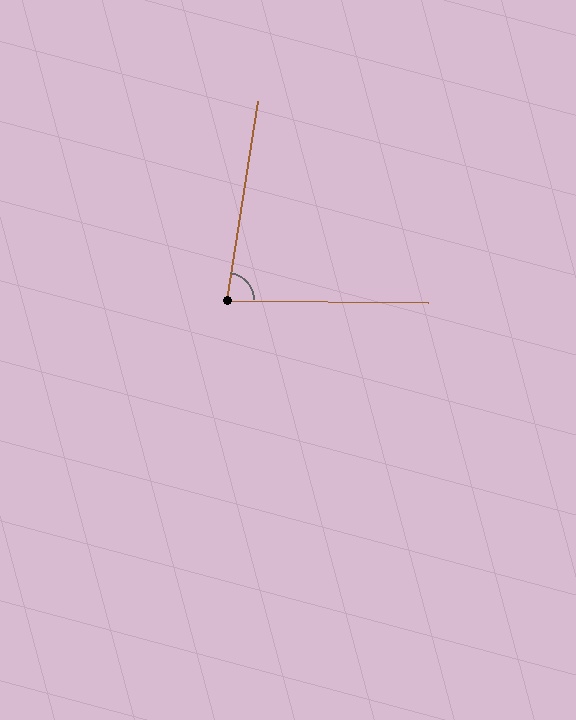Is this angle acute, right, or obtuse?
It is acute.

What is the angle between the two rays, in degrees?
Approximately 82 degrees.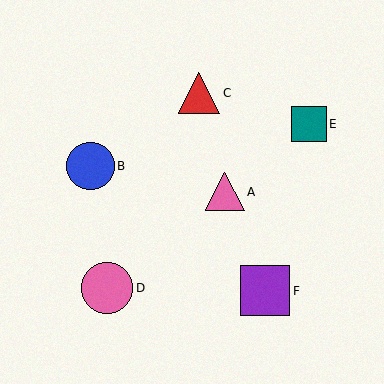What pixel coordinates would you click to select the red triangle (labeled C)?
Click at (199, 93) to select the red triangle C.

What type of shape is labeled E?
Shape E is a teal square.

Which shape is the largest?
The pink circle (labeled D) is the largest.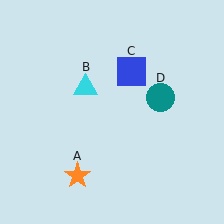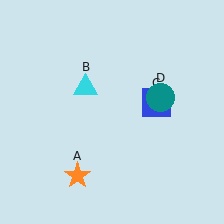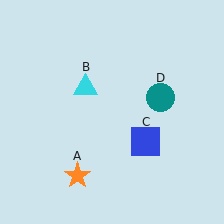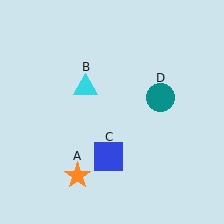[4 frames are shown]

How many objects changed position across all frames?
1 object changed position: blue square (object C).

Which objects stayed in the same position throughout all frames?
Orange star (object A) and cyan triangle (object B) and teal circle (object D) remained stationary.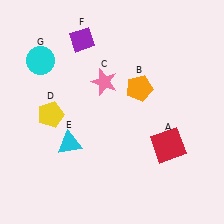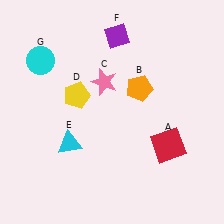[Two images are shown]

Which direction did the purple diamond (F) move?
The purple diamond (F) moved right.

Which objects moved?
The objects that moved are: the yellow pentagon (D), the purple diamond (F).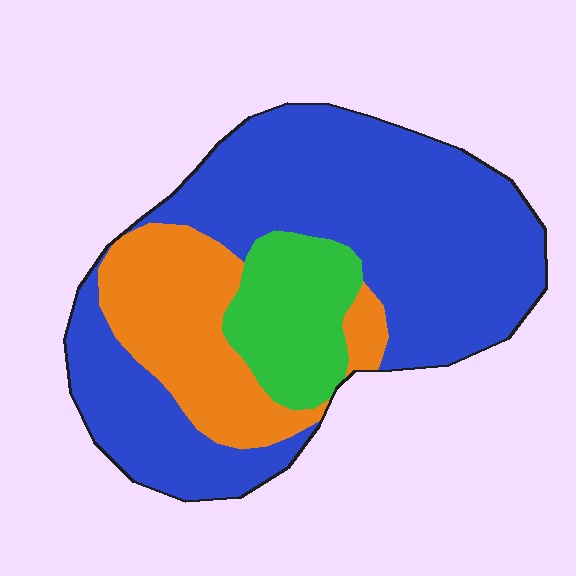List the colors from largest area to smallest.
From largest to smallest: blue, orange, green.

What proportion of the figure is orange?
Orange covers roughly 25% of the figure.